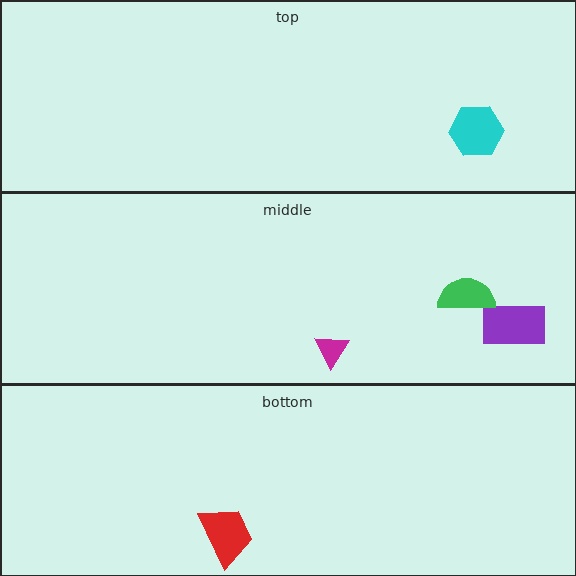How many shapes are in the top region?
1.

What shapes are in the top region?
The cyan hexagon.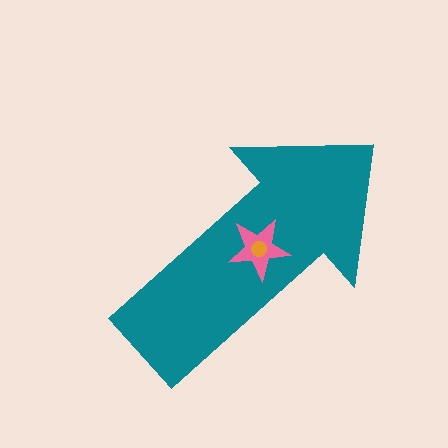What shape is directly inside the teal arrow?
The pink star.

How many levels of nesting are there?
3.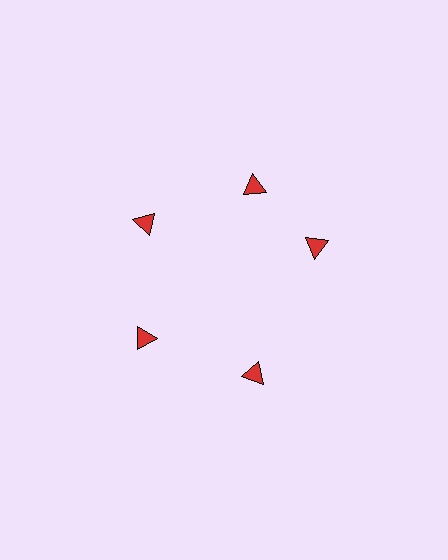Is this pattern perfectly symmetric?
No. The 5 red triangles are arranged in a ring, but one element near the 3 o'clock position is rotated out of alignment along the ring, breaking the 5-fold rotational symmetry.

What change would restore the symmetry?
The symmetry would be restored by rotating it back into even spacing with its neighbors so that all 5 triangles sit at equal angles and equal distance from the center.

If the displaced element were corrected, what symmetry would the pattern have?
It would have 5-fold rotational symmetry — the pattern would map onto itself every 72 degrees.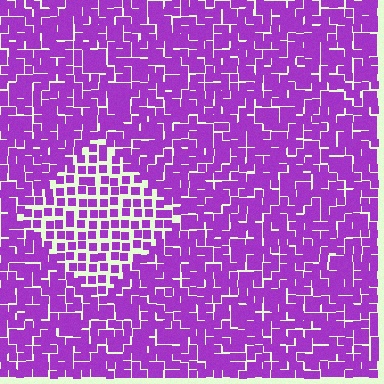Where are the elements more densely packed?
The elements are more densely packed outside the diamond boundary.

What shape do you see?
I see a diamond.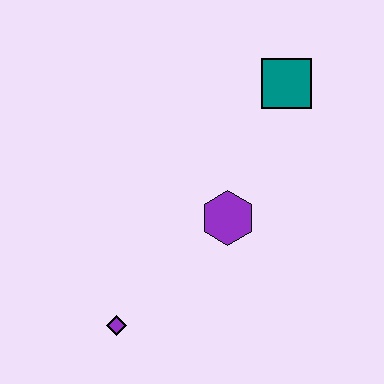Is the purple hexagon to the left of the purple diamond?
No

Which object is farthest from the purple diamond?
The teal square is farthest from the purple diamond.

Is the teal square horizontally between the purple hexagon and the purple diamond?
No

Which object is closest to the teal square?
The purple hexagon is closest to the teal square.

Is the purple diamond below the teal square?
Yes